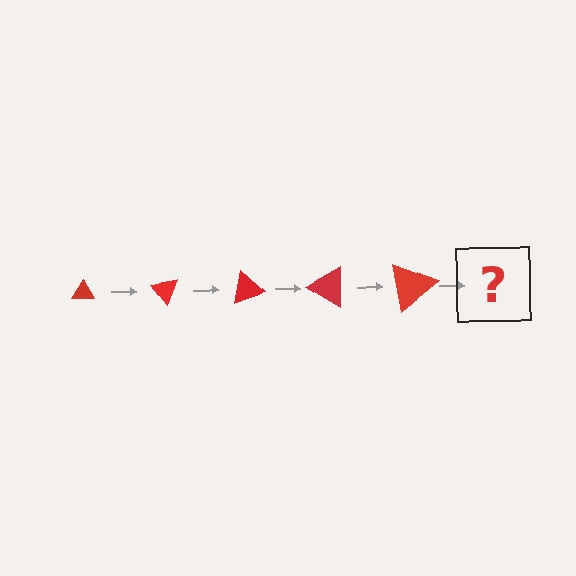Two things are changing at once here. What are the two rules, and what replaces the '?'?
The two rules are that the triangle grows larger each step and it rotates 50 degrees each step. The '?' should be a triangle, larger than the previous one and rotated 250 degrees from the start.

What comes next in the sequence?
The next element should be a triangle, larger than the previous one and rotated 250 degrees from the start.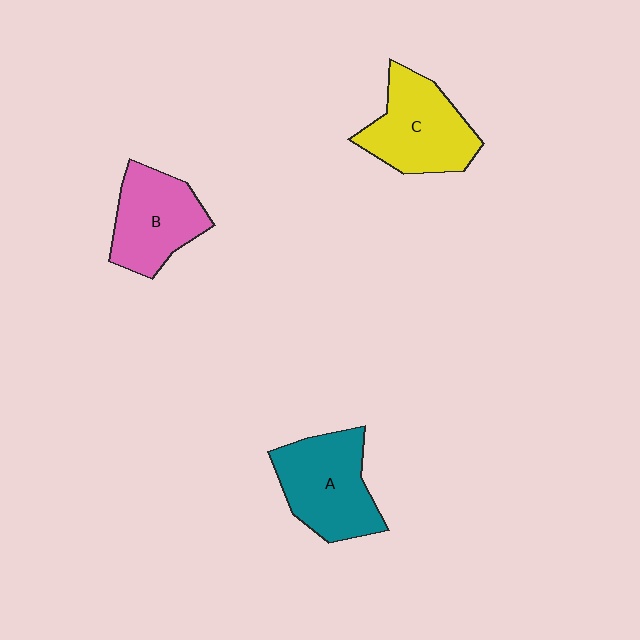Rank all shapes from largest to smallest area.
From largest to smallest: A (teal), C (yellow), B (pink).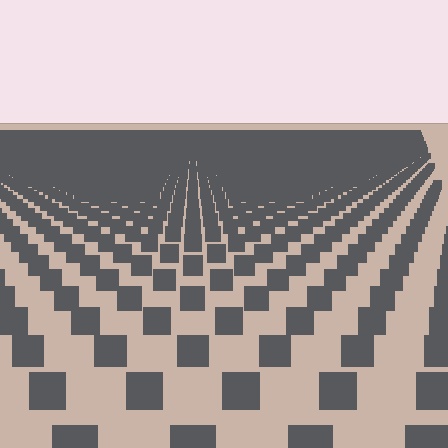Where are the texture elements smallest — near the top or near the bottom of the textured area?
Near the top.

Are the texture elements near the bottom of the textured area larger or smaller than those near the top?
Larger. Near the bottom, elements are closer to the viewer and appear at a bigger on-screen size.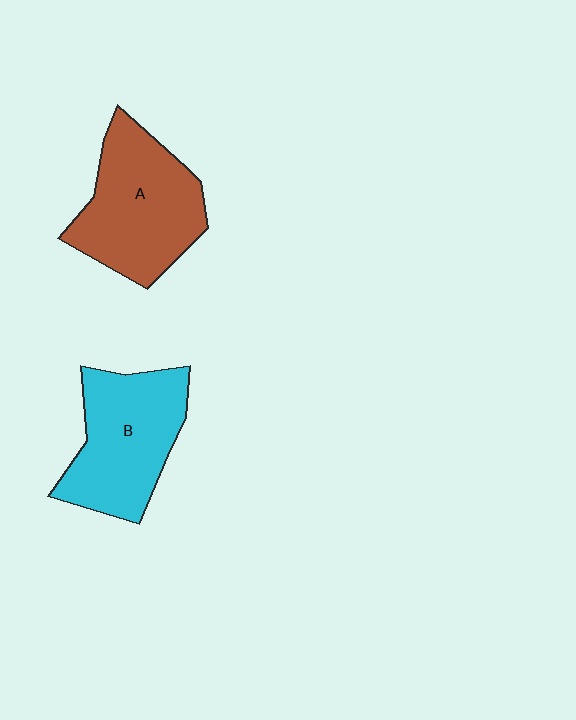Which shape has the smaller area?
Shape B (cyan).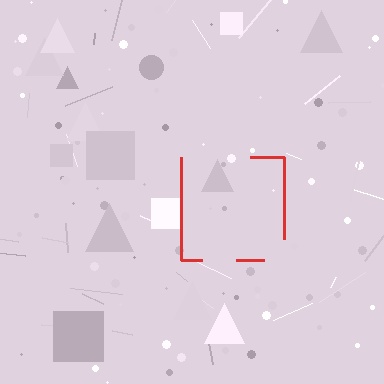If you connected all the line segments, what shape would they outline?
They would outline a square.